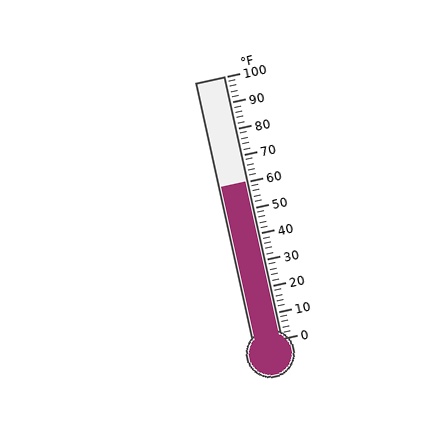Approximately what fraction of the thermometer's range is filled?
The thermometer is filled to approximately 60% of its range.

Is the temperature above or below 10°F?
The temperature is above 10°F.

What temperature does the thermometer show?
The thermometer shows approximately 60°F.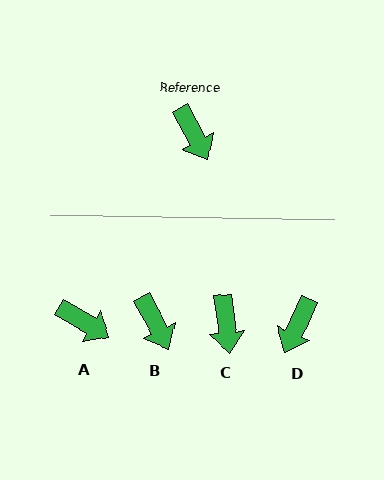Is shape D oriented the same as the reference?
No, it is off by about 52 degrees.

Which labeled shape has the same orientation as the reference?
B.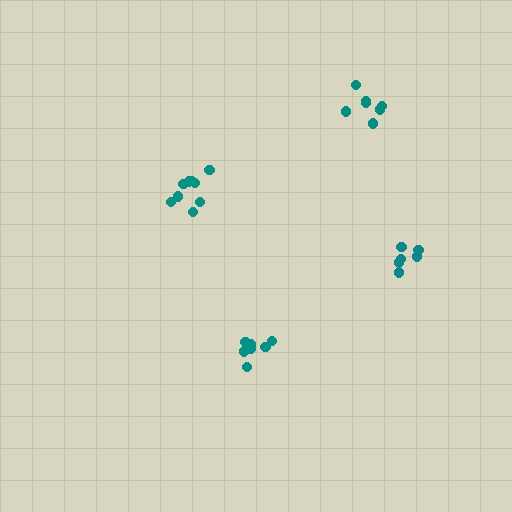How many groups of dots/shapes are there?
There are 4 groups.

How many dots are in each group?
Group 1: 7 dots, Group 2: 9 dots, Group 3: 7 dots, Group 4: 6 dots (29 total).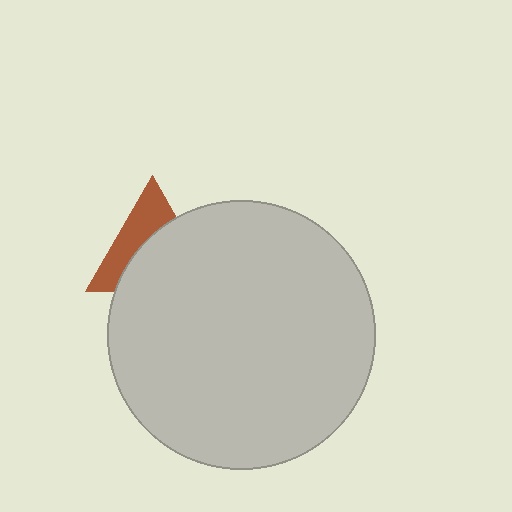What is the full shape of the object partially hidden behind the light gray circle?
The partially hidden object is a brown triangle.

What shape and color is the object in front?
The object in front is a light gray circle.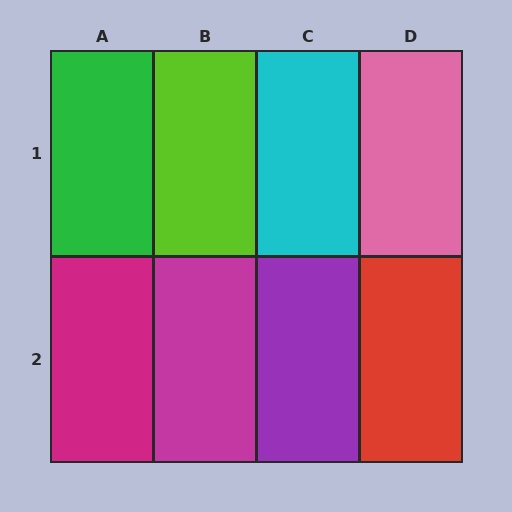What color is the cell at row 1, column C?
Cyan.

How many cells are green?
1 cell is green.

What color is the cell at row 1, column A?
Green.